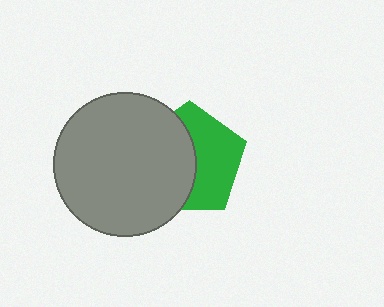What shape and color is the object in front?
The object in front is a gray circle.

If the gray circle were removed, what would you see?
You would see the complete green pentagon.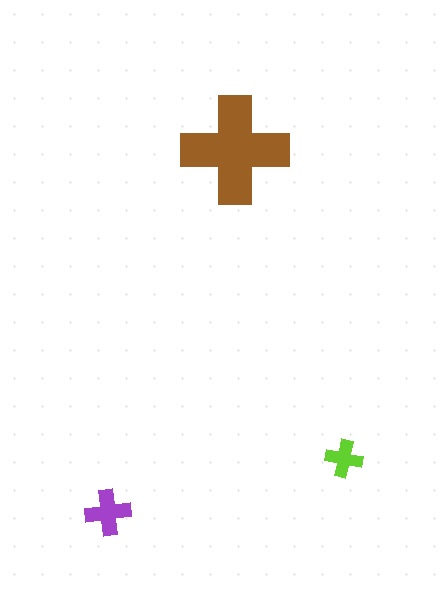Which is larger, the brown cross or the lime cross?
The brown one.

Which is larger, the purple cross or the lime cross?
The purple one.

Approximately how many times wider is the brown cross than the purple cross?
About 2.5 times wider.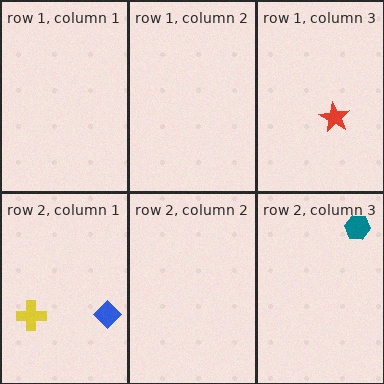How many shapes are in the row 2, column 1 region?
2.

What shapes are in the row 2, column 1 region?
The blue diamond, the yellow cross.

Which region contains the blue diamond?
The row 2, column 1 region.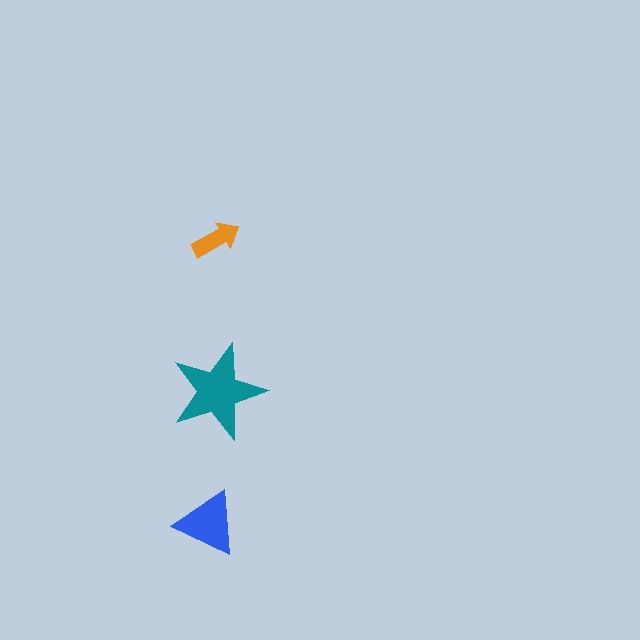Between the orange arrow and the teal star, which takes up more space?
The teal star.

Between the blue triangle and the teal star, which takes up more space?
The teal star.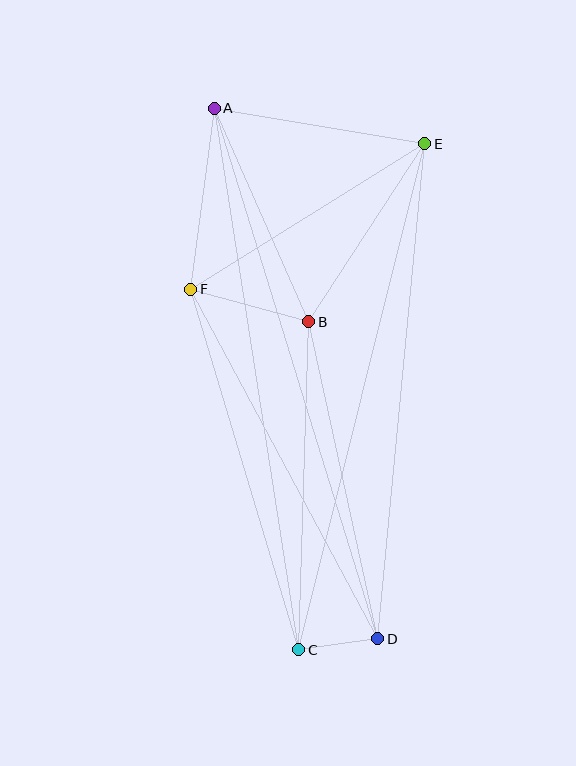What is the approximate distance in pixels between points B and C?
The distance between B and C is approximately 328 pixels.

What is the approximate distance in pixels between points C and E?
The distance between C and E is approximately 521 pixels.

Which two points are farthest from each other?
Points A and D are farthest from each other.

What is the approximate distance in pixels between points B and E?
The distance between B and E is approximately 212 pixels.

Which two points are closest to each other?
Points C and D are closest to each other.